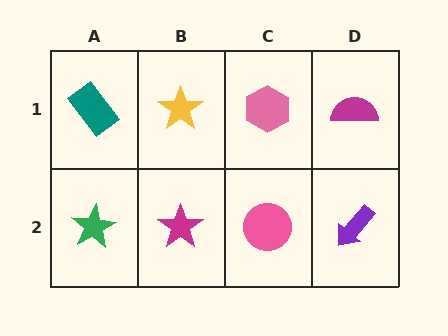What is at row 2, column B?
A magenta star.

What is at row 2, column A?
A green star.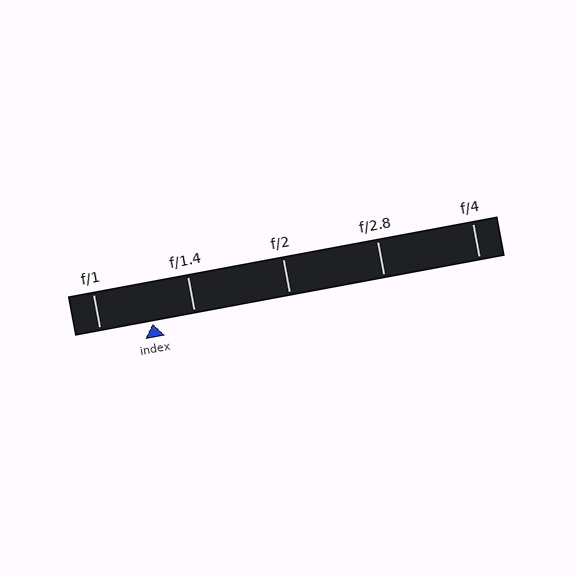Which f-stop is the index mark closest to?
The index mark is closest to f/1.4.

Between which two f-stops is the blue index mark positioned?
The index mark is between f/1 and f/1.4.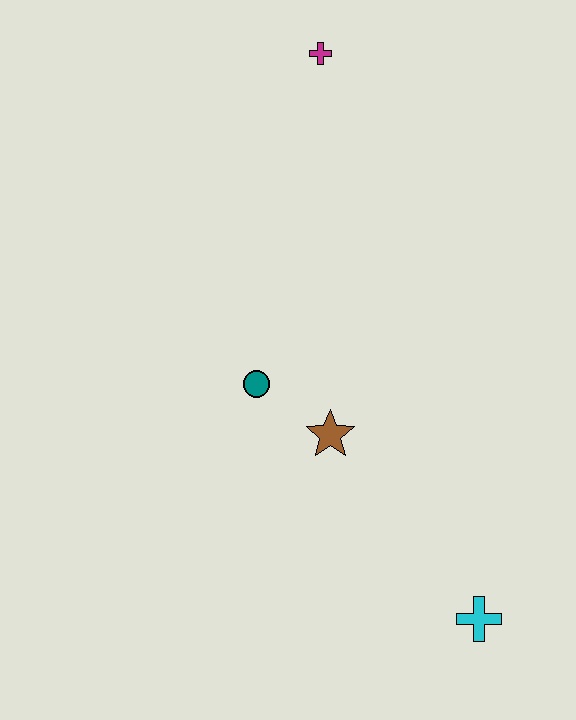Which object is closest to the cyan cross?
The brown star is closest to the cyan cross.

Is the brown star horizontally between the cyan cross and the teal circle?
Yes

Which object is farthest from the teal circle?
The magenta cross is farthest from the teal circle.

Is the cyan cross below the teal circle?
Yes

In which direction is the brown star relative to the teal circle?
The brown star is to the right of the teal circle.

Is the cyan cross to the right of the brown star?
Yes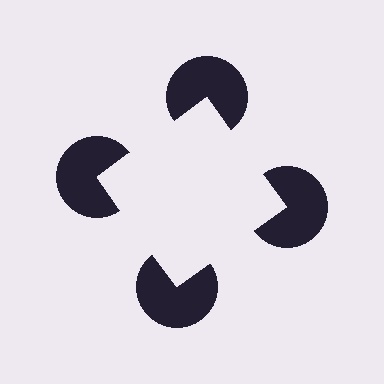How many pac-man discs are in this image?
There are 4 — one at each vertex of the illusory square.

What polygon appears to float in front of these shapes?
An illusory square — its edges are inferred from the aligned wedge cuts in the pac-man discs, not physically drawn.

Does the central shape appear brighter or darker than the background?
It typically appears slightly brighter than the background, even though no actual brightness change is drawn.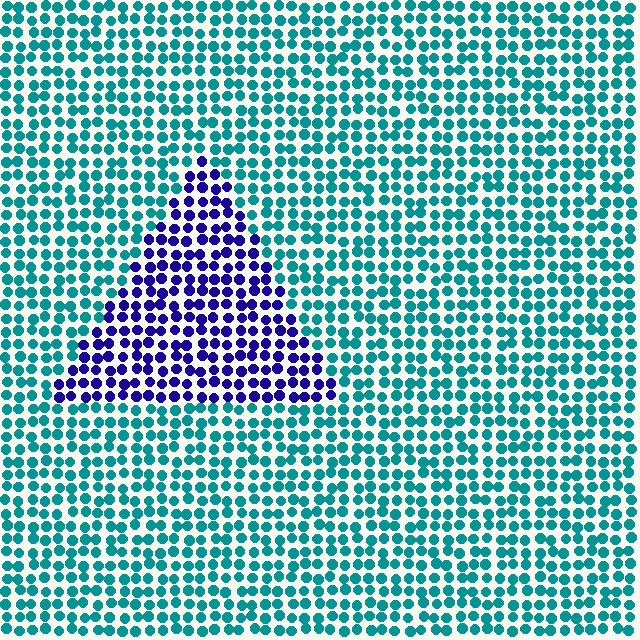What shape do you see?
I see a triangle.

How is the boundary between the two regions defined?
The boundary is defined purely by a slight shift in hue (about 68 degrees). Spacing, size, and orientation are identical on both sides.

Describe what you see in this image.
The image is filled with small teal elements in a uniform arrangement. A triangle-shaped region is visible where the elements are tinted to a slightly different hue, forming a subtle color boundary.